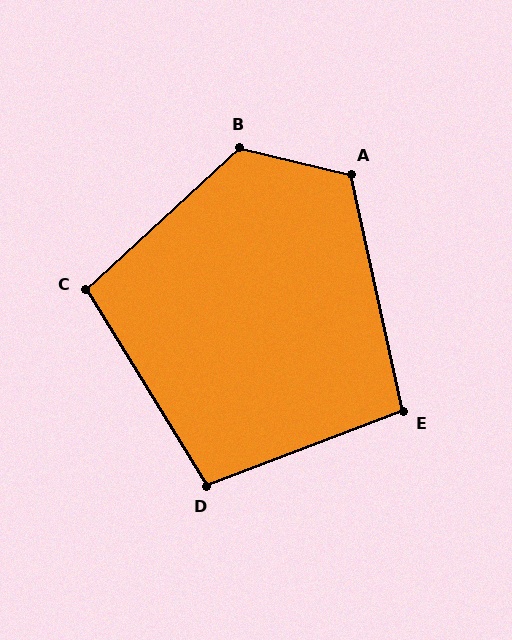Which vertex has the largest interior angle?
B, at approximately 123 degrees.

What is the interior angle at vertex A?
Approximately 116 degrees (obtuse).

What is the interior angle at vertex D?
Approximately 101 degrees (obtuse).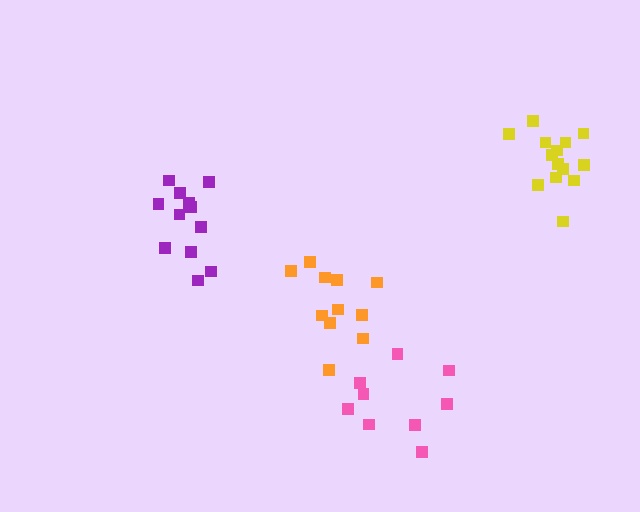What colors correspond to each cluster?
The clusters are colored: orange, yellow, purple, pink.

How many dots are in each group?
Group 1: 11 dots, Group 2: 14 dots, Group 3: 12 dots, Group 4: 9 dots (46 total).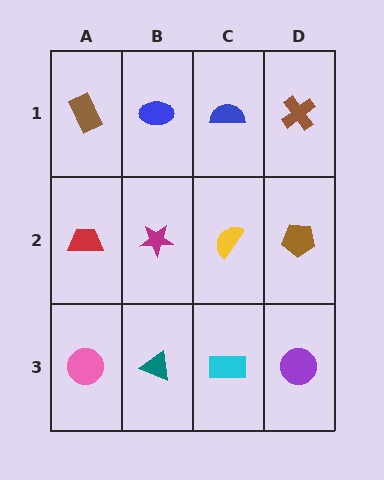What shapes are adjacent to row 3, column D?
A brown pentagon (row 2, column D), a cyan rectangle (row 3, column C).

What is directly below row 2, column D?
A purple circle.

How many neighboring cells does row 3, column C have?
3.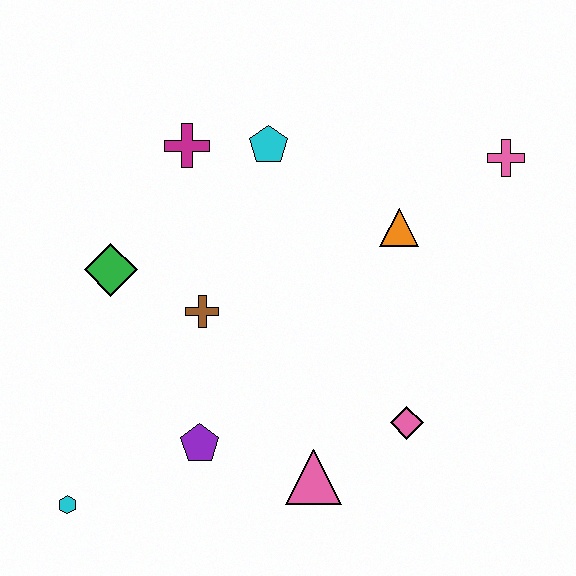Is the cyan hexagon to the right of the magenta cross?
No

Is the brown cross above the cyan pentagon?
No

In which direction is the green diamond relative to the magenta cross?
The green diamond is below the magenta cross.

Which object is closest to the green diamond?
The brown cross is closest to the green diamond.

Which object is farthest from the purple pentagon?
The pink cross is farthest from the purple pentagon.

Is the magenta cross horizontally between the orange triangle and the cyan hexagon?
Yes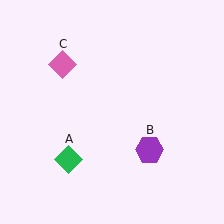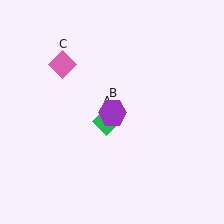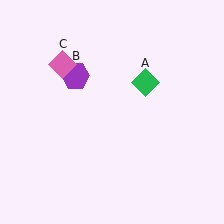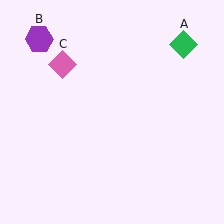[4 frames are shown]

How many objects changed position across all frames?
2 objects changed position: green diamond (object A), purple hexagon (object B).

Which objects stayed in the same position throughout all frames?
Pink diamond (object C) remained stationary.